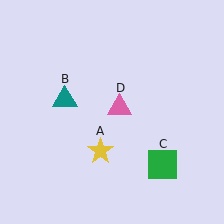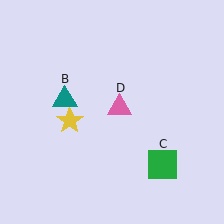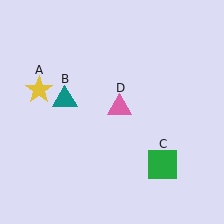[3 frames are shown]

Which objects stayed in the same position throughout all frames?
Teal triangle (object B) and green square (object C) and pink triangle (object D) remained stationary.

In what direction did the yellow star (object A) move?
The yellow star (object A) moved up and to the left.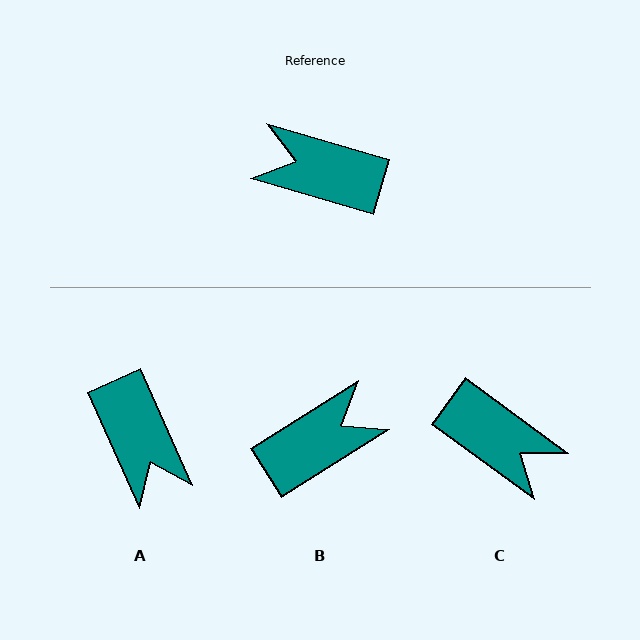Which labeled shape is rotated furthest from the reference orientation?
C, about 160 degrees away.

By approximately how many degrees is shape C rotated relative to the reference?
Approximately 160 degrees counter-clockwise.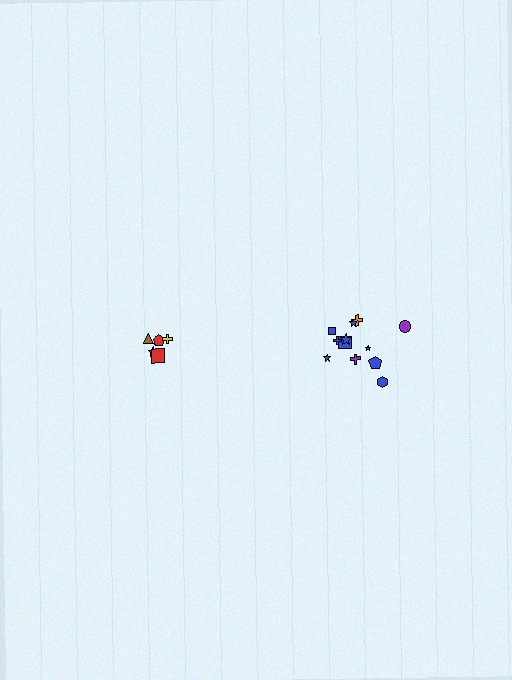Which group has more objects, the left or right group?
The right group.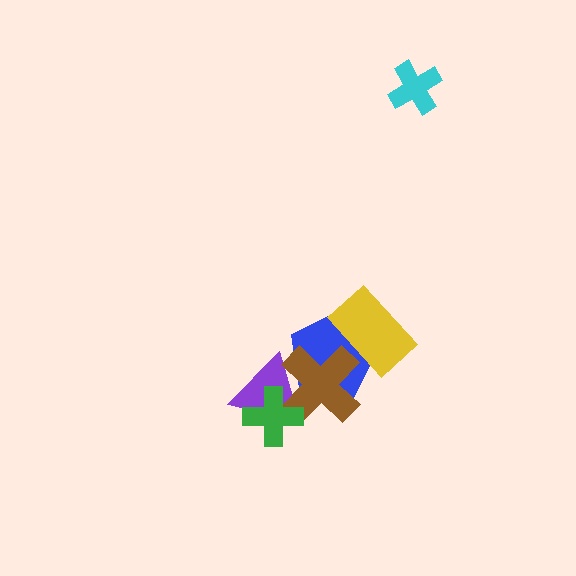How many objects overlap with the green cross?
2 objects overlap with the green cross.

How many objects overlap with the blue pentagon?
3 objects overlap with the blue pentagon.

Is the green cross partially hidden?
No, no other shape covers it.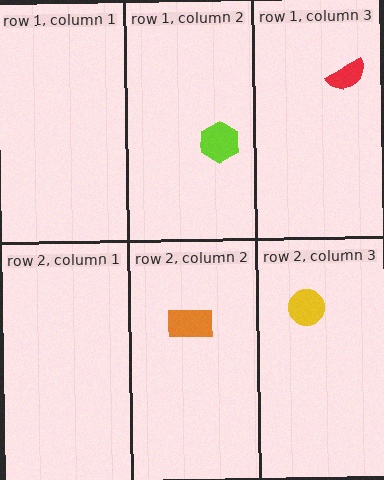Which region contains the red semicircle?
The row 1, column 3 region.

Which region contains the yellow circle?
The row 2, column 3 region.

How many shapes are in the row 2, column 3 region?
1.